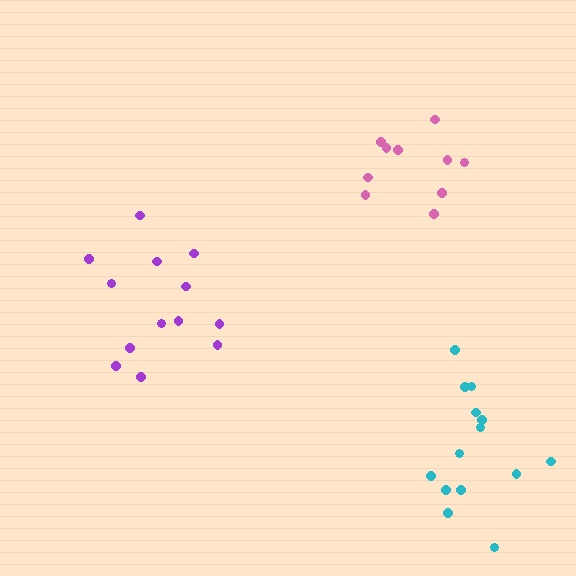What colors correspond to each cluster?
The clusters are colored: pink, purple, cyan.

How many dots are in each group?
Group 1: 10 dots, Group 2: 13 dots, Group 3: 14 dots (37 total).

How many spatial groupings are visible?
There are 3 spatial groupings.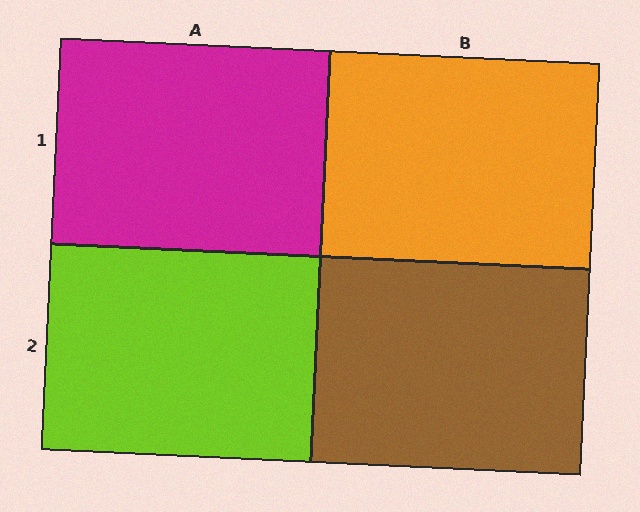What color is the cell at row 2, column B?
Brown.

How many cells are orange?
1 cell is orange.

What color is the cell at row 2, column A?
Lime.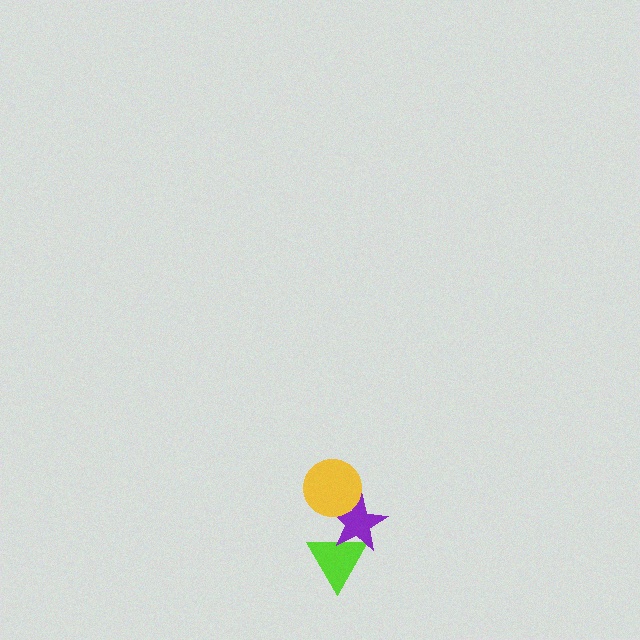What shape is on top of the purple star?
The yellow circle is on top of the purple star.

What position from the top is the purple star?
The purple star is 2nd from the top.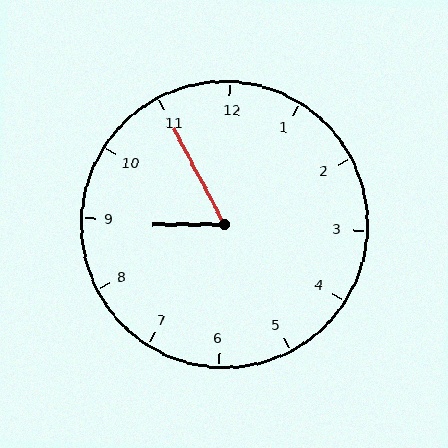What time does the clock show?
8:55.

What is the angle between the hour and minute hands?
Approximately 62 degrees.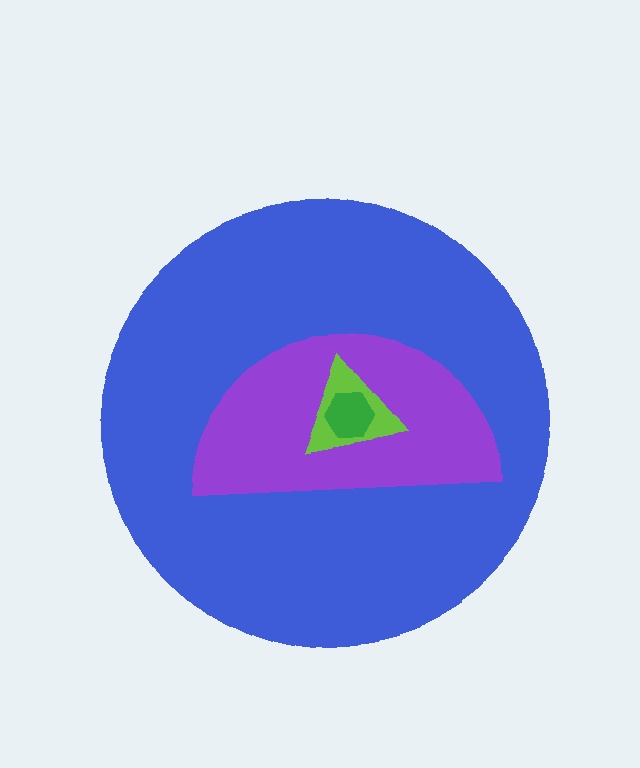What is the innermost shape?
The green hexagon.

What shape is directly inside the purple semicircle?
The lime triangle.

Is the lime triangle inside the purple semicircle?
Yes.